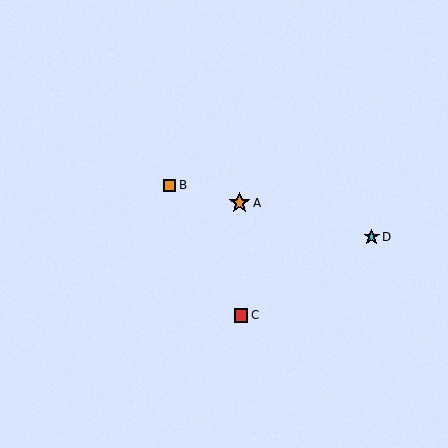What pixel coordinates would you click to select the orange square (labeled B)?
Click at (170, 185) to select the orange square B.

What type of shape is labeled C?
Shape C is a red square.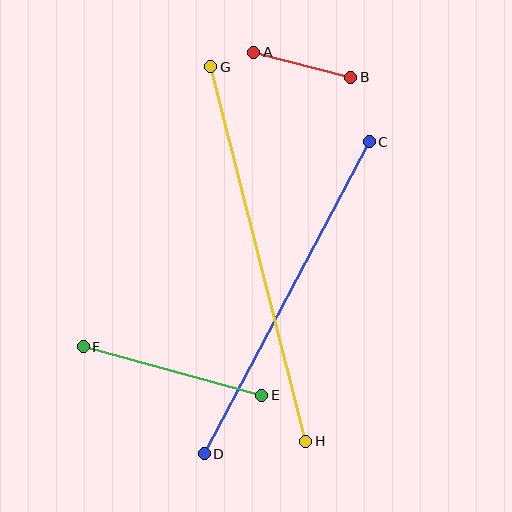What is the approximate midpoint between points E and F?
The midpoint is at approximately (173, 371) pixels.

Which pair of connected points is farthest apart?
Points G and H are farthest apart.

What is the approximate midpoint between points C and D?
The midpoint is at approximately (287, 298) pixels.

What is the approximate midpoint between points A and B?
The midpoint is at approximately (302, 65) pixels.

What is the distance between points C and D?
The distance is approximately 353 pixels.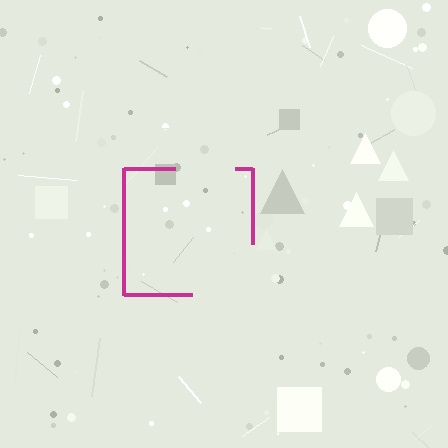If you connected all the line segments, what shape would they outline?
They would outline a square.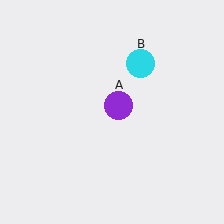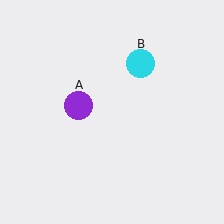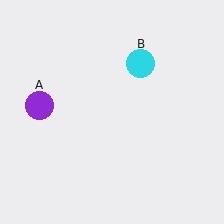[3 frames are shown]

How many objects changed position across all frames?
1 object changed position: purple circle (object A).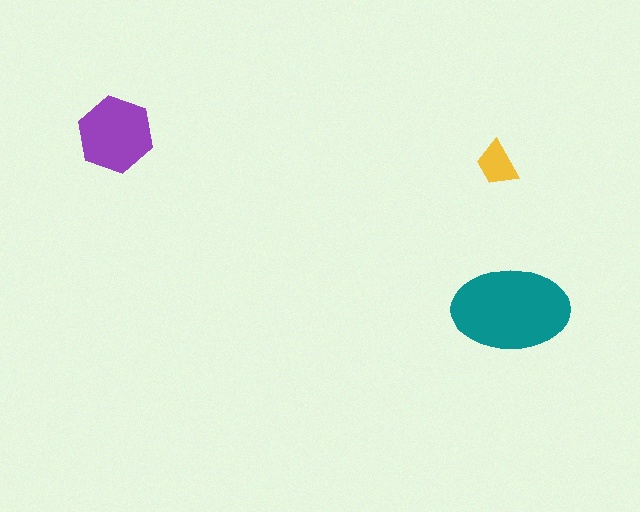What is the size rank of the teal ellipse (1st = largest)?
1st.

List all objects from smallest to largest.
The yellow trapezoid, the purple hexagon, the teal ellipse.